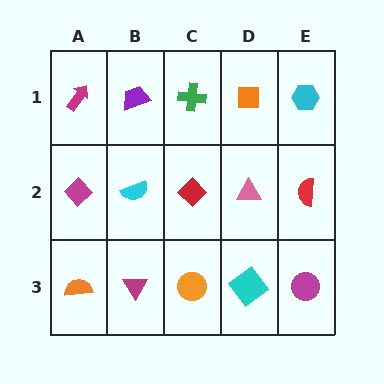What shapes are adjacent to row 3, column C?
A red diamond (row 2, column C), a magenta triangle (row 3, column B), a cyan diamond (row 3, column D).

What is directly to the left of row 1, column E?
An orange square.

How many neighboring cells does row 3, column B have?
3.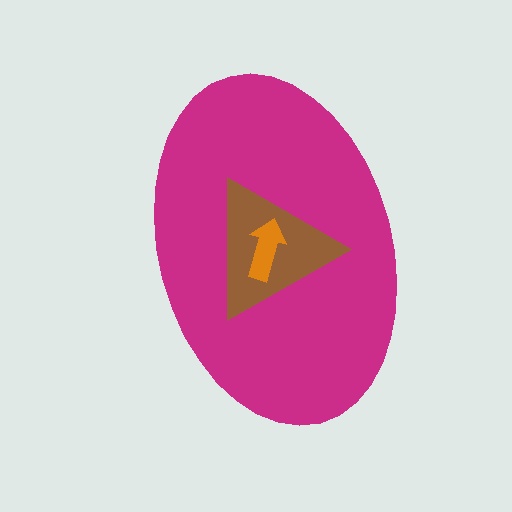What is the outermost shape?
The magenta ellipse.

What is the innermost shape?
The orange arrow.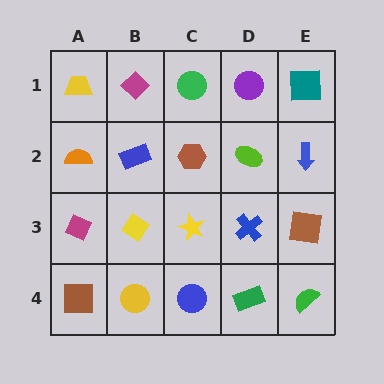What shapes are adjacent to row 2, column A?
A yellow trapezoid (row 1, column A), a magenta diamond (row 3, column A), a blue rectangle (row 2, column B).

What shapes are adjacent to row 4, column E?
A brown square (row 3, column E), a green rectangle (row 4, column D).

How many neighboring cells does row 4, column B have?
3.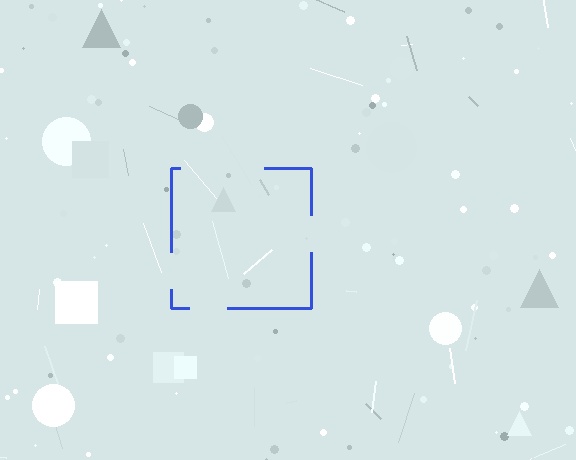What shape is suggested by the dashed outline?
The dashed outline suggests a square.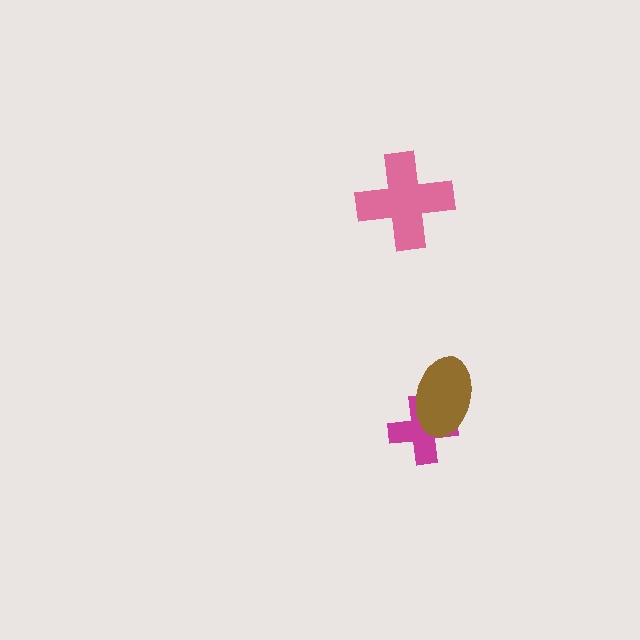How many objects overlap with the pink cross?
0 objects overlap with the pink cross.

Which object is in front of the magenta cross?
The brown ellipse is in front of the magenta cross.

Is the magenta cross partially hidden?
Yes, it is partially covered by another shape.